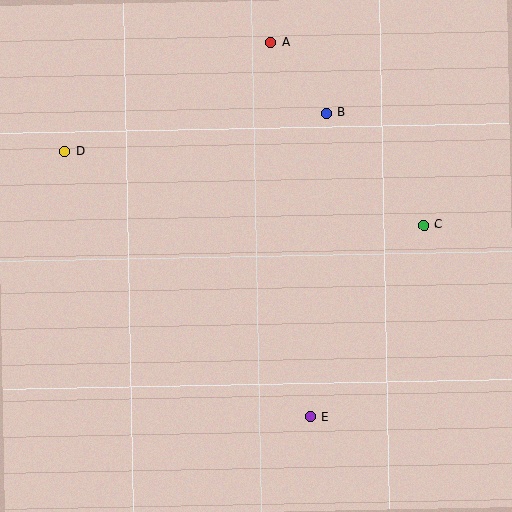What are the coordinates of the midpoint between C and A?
The midpoint between C and A is at (347, 134).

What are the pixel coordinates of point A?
Point A is at (270, 42).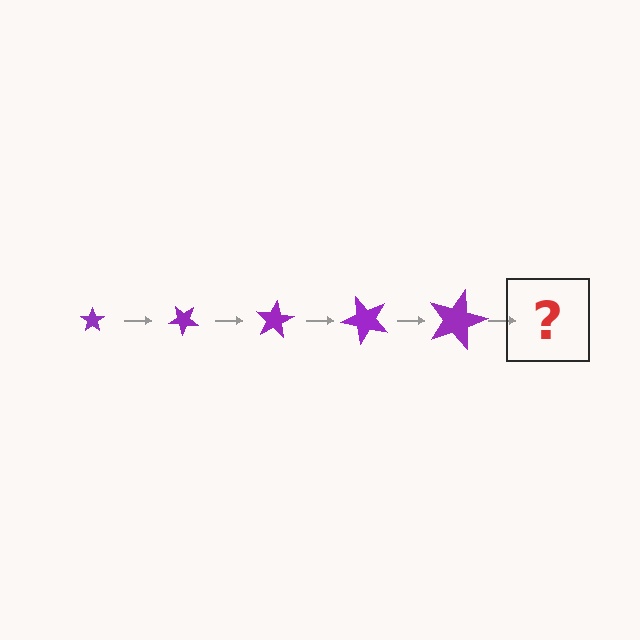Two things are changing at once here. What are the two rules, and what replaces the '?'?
The two rules are that the star grows larger each step and it rotates 40 degrees each step. The '?' should be a star, larger than the previous one and rotated 200 degrees from the start.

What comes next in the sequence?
The next element should be a star, larger than the previous one and rotated 200 degrees from the start.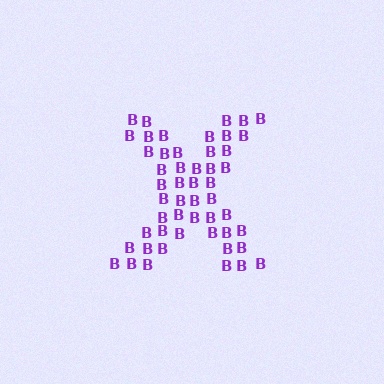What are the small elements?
The small elements are letter B's.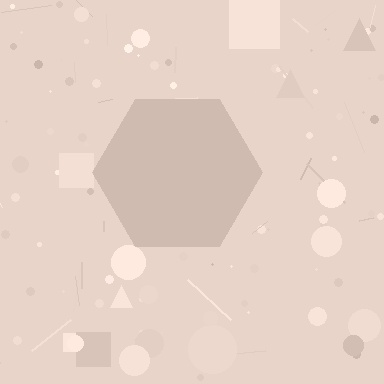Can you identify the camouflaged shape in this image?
The camouflaged shape is a hexagon.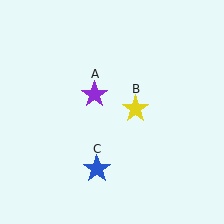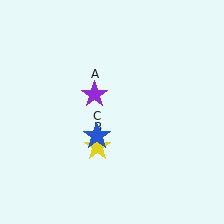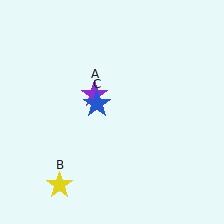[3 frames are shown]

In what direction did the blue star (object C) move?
The blue star (object C) moved up.